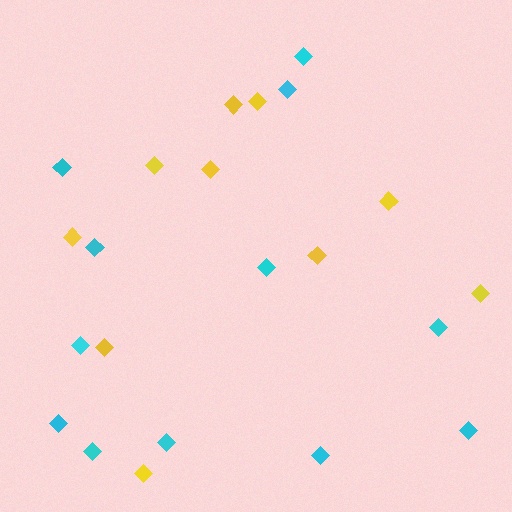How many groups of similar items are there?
There are 2 groups: one group of yellow diamonds (10) and one group of cyan diamonds (12).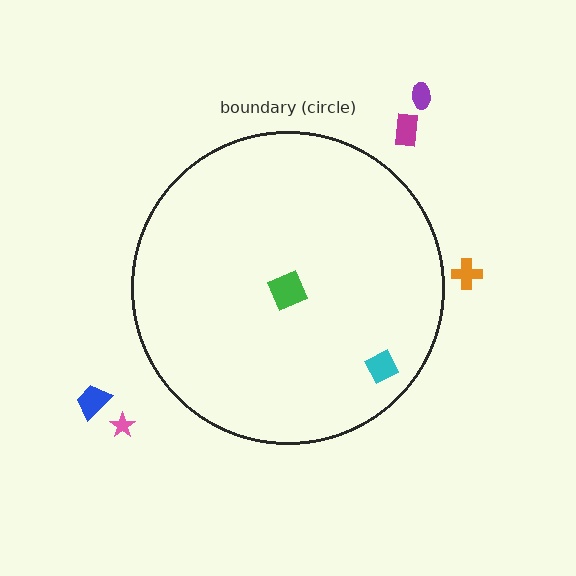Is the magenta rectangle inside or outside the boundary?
Outside.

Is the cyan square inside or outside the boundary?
Inside.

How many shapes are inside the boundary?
2 inside, 5 outside.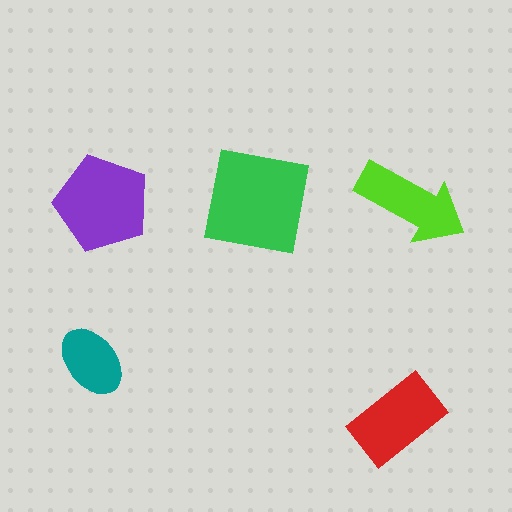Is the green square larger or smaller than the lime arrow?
Larger.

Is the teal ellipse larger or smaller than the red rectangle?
Smaller.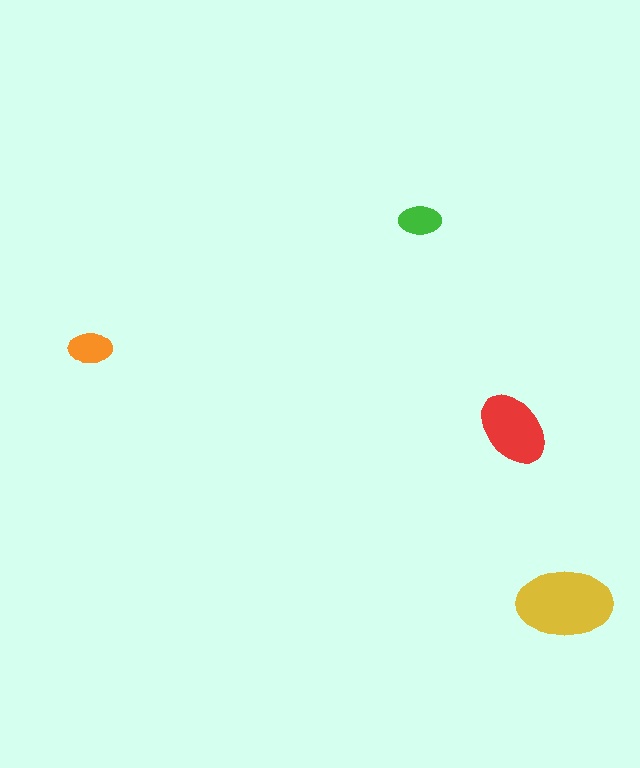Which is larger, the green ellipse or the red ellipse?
The red one.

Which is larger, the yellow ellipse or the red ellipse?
The yellow one.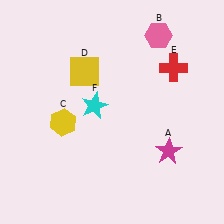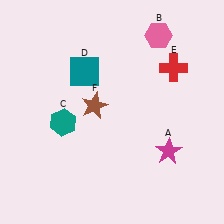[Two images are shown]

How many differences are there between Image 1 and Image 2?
There are 3 differences between the two images.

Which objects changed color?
C changed from yellow to teal. D changed from yellow to teal. F changed from cyan to brown.